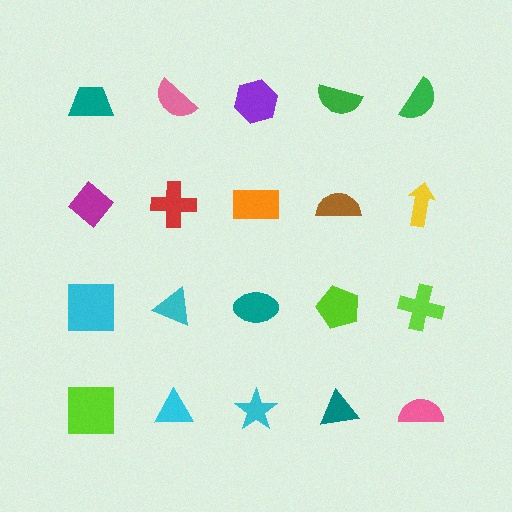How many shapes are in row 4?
5 shapes.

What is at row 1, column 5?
A green semicircle.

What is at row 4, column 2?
A cyan triangle.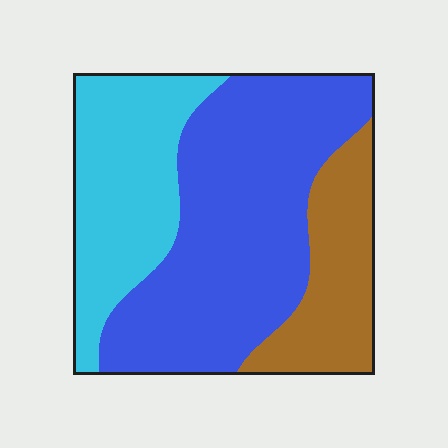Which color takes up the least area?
Brown, at roughly 20%.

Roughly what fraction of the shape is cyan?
Cyan covers roughly 30% of the shape.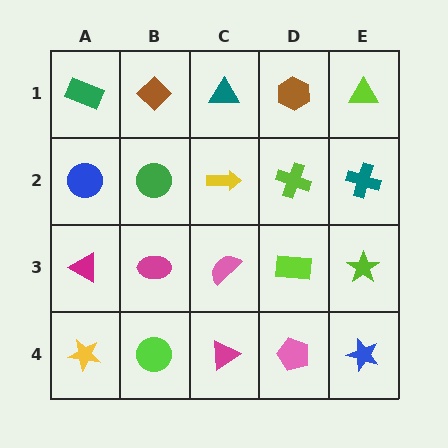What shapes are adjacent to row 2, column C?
A teal triangle (row 1, column C), a pink semicircle (row 3, column C), a green circle (row 2, column B), a lime cross (row 2, column D).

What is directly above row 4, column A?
A magenta triangle.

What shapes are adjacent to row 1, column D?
A lime cross (row 2, column D), a teal triangle (row 1, column C), a lime triangle (row 1, column E).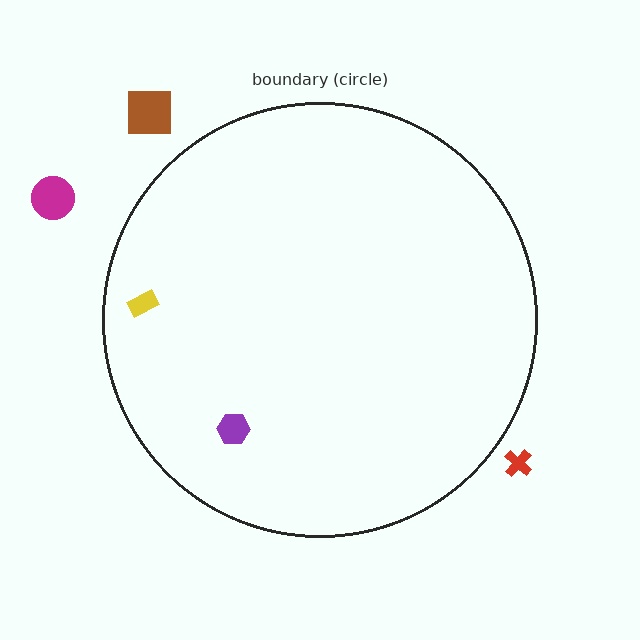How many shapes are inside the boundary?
2 inside, 3 outside.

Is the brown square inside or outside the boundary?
Outside.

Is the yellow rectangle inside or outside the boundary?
Inside.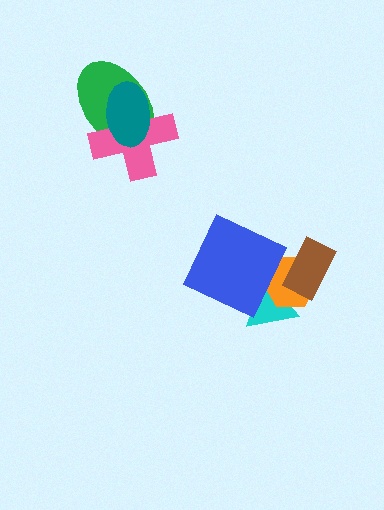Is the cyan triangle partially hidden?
Yes, it is partially covered by another shape.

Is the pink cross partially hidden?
Yes, it is partially covered by another shape.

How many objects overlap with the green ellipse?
2 objects overlap with the green ellipse.